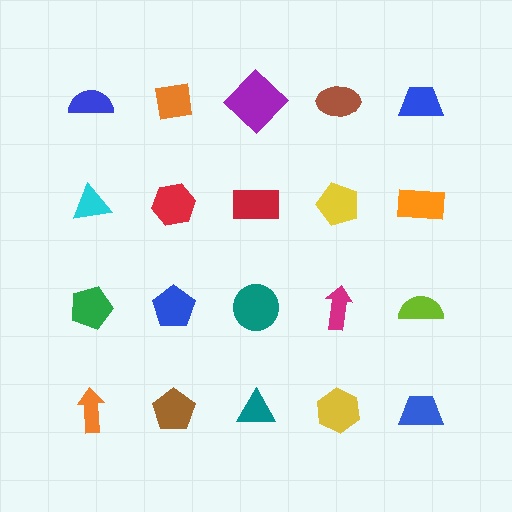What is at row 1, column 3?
A purple diamond.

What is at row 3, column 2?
A blue pentagon.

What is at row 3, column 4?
A magenta arrow.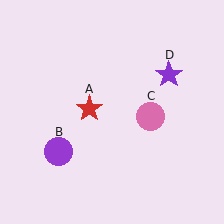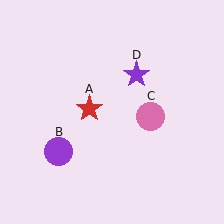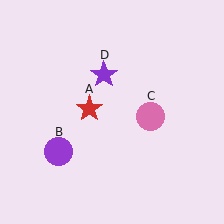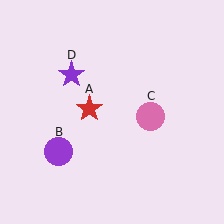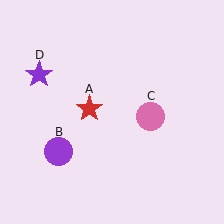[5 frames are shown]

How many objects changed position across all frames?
1 object changed position: purple star (object D).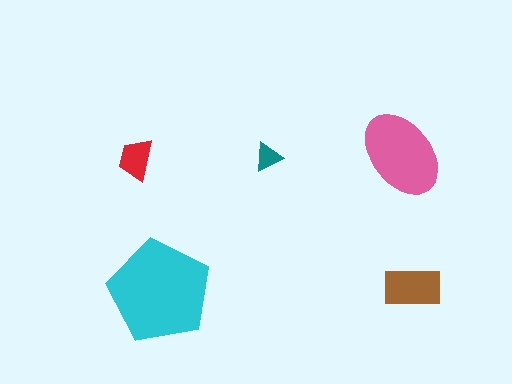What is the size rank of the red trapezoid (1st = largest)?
4th.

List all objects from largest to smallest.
The cyan pentagon, the pink ellipse, the brown rectangle, the red trapezoid, the teal triangle.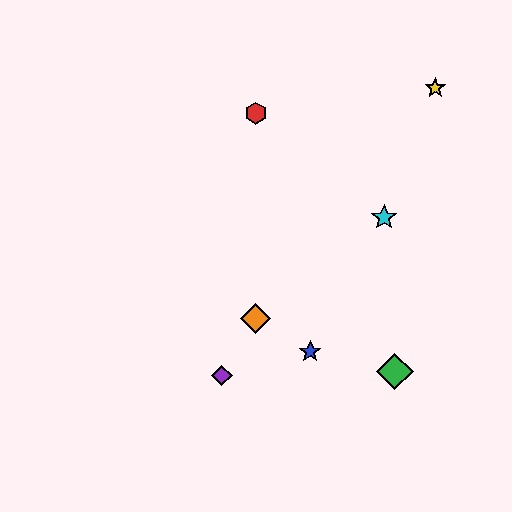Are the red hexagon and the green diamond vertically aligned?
No, the red hexagon is at x≈256 and the green diamond is at x≈395.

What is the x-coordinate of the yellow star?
The yellow star is at x≈435.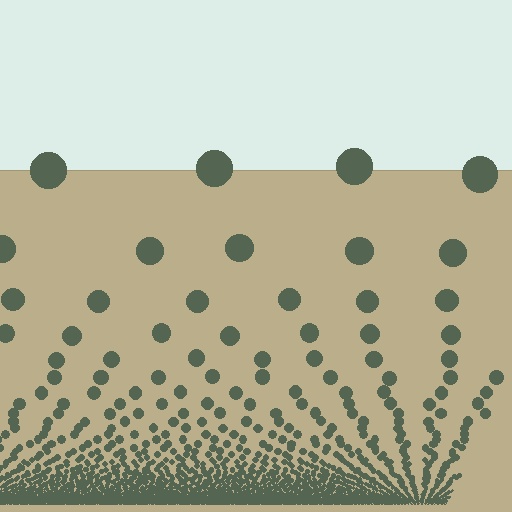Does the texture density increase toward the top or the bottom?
Density increases toward the bottom.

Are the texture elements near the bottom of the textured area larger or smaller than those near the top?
Smaller. The gradient is inverted — elements near the bottom are smaller and denser.